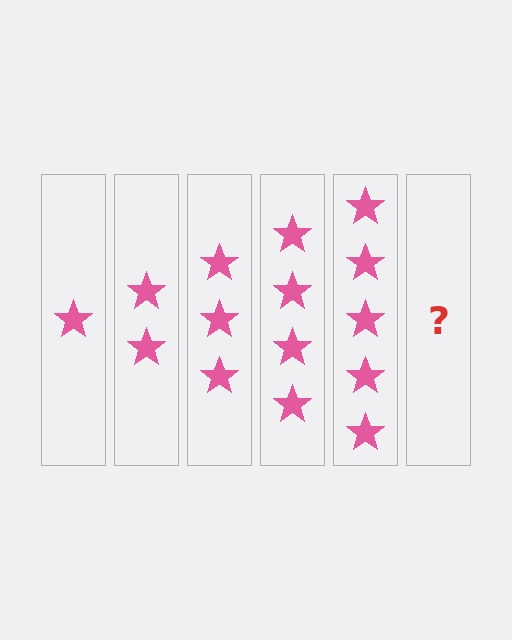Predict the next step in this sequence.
The next step is 6 stars.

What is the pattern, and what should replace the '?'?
The pattern is that each step adds one more star. The '?' should be 6 stars.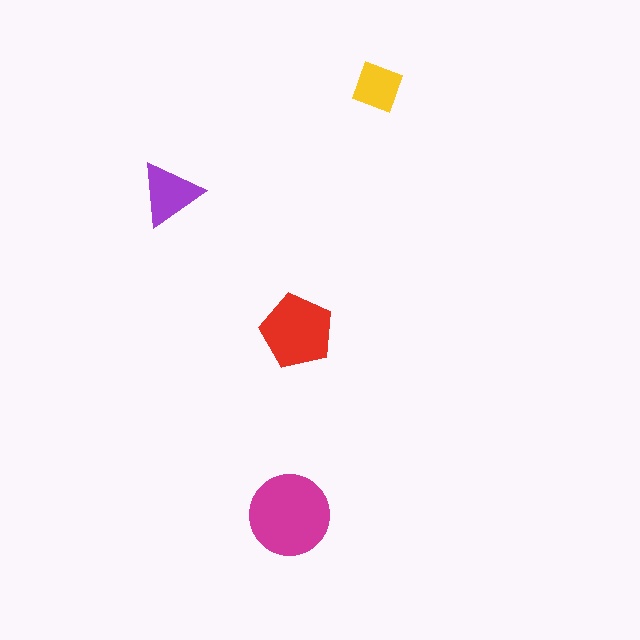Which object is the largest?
The magenta circle.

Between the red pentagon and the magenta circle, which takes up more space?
The magenta circle.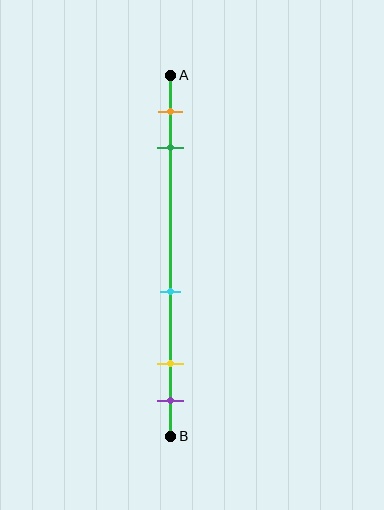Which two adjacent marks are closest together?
The yellow and purple marks are the closest adjacent pair.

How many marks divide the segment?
There are 5 marks dividing the segment.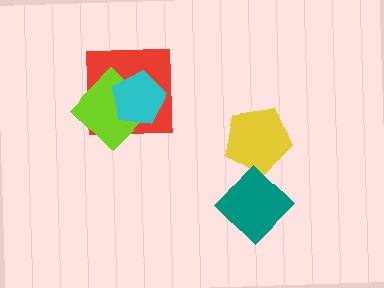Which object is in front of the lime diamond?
The cyan pentagon is in front of the lime diamond.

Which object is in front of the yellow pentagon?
The teal diamond is in front of the yellow pentagon.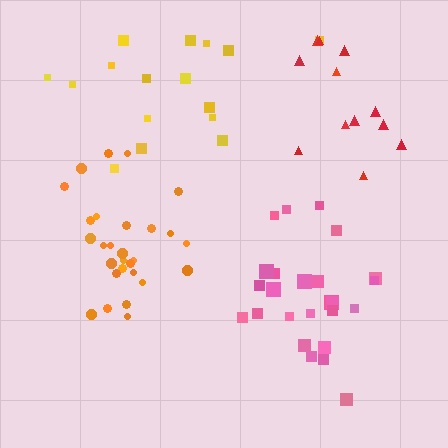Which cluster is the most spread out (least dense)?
Yellow.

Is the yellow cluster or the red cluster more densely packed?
Red.